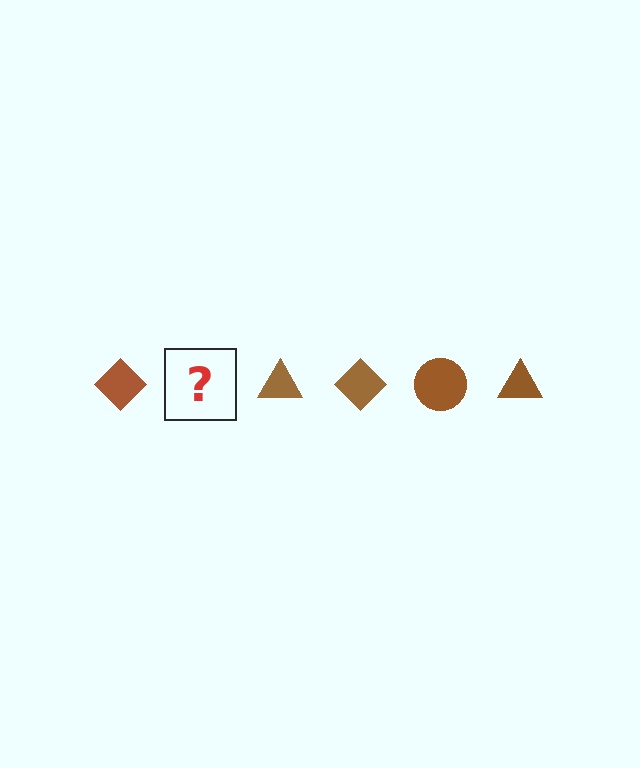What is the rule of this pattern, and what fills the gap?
The rule is that the pattern cycles through diamond, circle, triangle shapes in brown. The gap should be filled with a brown circle.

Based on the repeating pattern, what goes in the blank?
The blank should be a brown circle.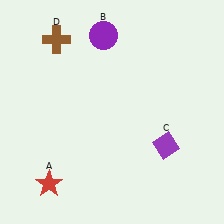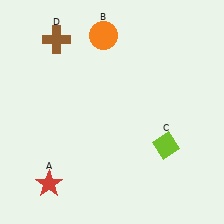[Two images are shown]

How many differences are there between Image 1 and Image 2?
There are 2 differences between the two images.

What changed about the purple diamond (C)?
In Image 1, C is purple. In Image 2, it changed to lime.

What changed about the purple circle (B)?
In Image 1, B is purple. In Image 2, it changed to orange.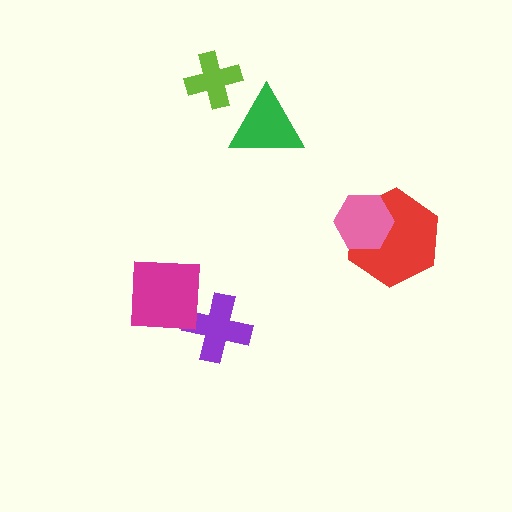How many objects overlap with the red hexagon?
1 object overlaps with the red hexagon.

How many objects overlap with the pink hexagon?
1 object overlaps with the pink hexagon.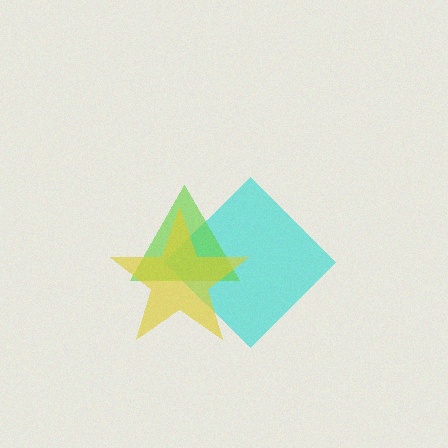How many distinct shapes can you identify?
There are 3 distinct shapes: a cyan diamond, a lime triangle, a yellow star.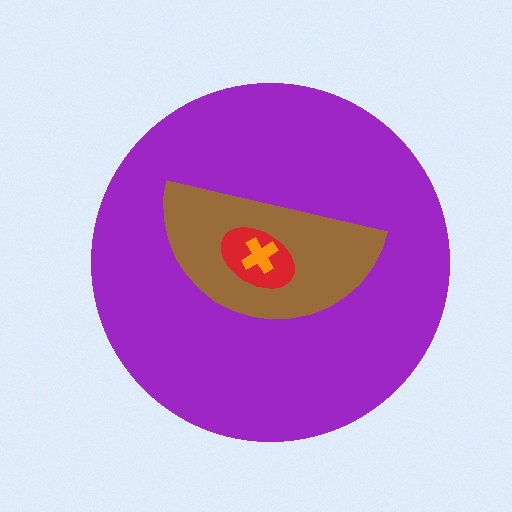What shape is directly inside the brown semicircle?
The red ellipse.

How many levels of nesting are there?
4.